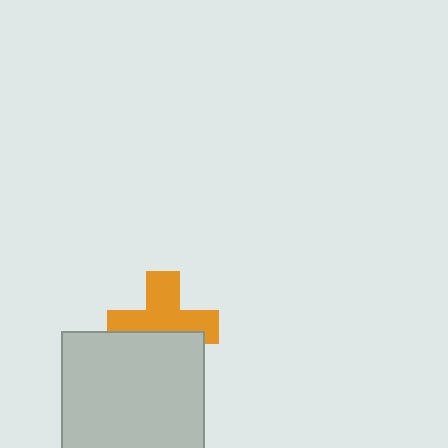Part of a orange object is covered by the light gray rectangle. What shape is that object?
It is a cross.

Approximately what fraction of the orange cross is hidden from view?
Roughly 39% of the orange cross is hidden behind the light gray rectangle.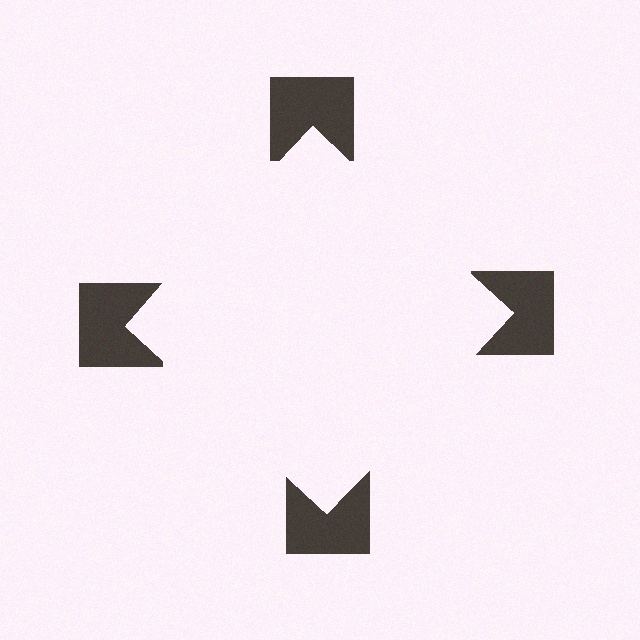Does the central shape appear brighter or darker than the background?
It typically appears slightly brighter than the background, even though no actual brightness change is drawn.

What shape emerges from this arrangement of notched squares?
An illusory square — its edges are inferred from the aligned wedge cuts in the notched squares, not physically drawn.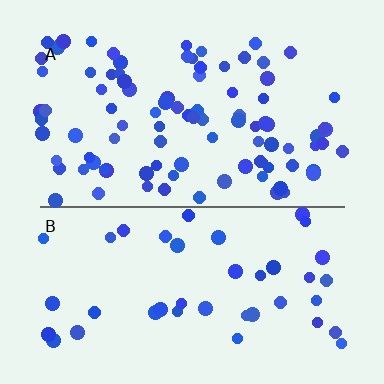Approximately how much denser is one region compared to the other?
Approximately 2.3× — region A over region B.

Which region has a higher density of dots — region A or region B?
A (the top).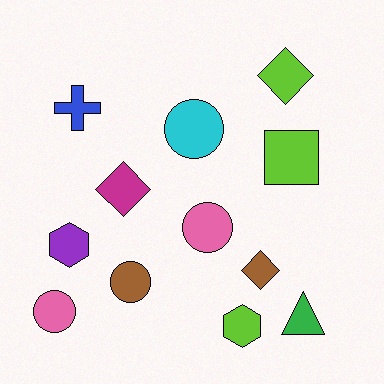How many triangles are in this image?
There is 1 triangle.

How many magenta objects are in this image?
There is 1 magenta object.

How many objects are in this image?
There are 12 objects.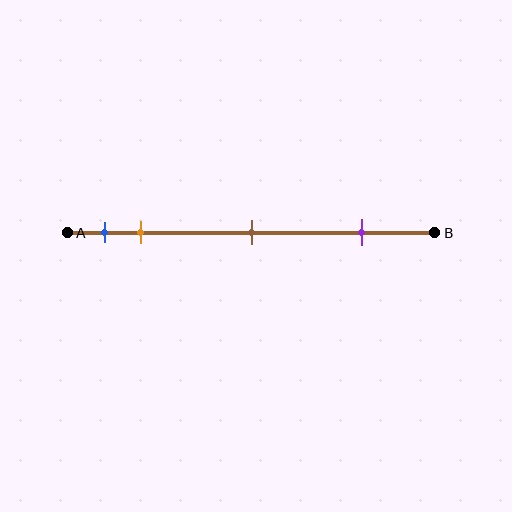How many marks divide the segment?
There are 4 marks dividing the segment.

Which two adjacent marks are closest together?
The blue and orange marks are the closest adjacent pair.